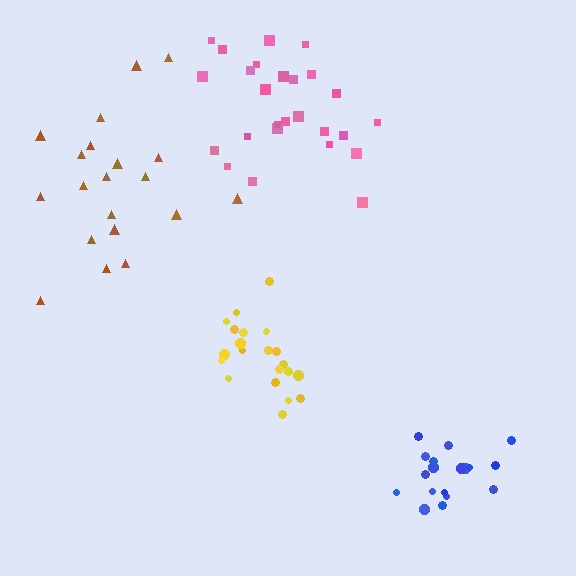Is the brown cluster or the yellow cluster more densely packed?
Yellow.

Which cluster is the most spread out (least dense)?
Brown.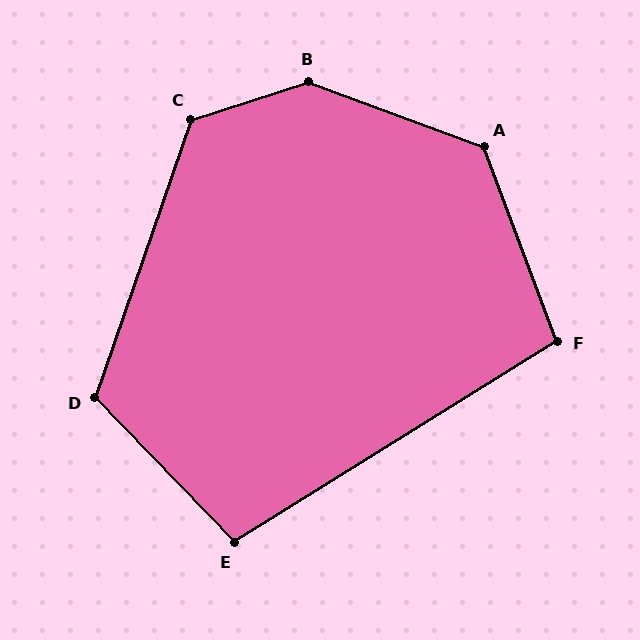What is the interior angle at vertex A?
Approximately 131 degrees (obtuse).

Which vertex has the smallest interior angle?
F, at approximately 101 degrees.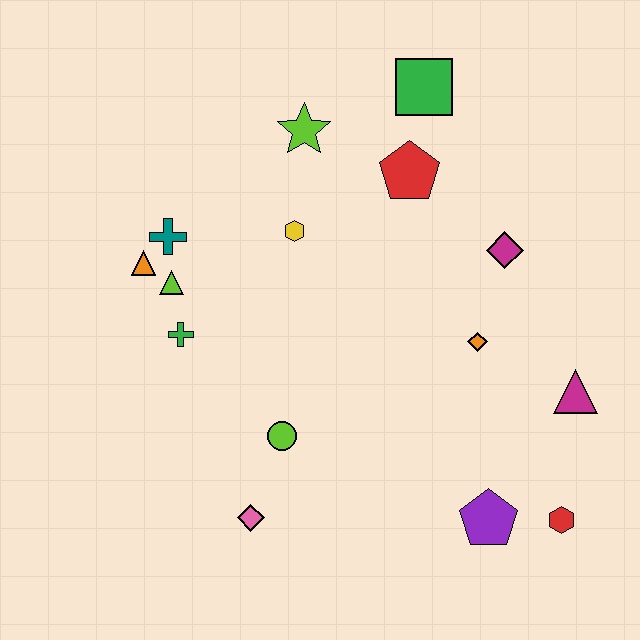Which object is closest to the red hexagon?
The purple pentagon is closest to the red hexagon.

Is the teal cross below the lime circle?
No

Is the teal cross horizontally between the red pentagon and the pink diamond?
No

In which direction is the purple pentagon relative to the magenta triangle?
The purple pentagon is below the magenta triangle.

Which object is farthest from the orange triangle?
The red hexagon is farthest from the orange triangle.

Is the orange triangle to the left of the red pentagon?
Yes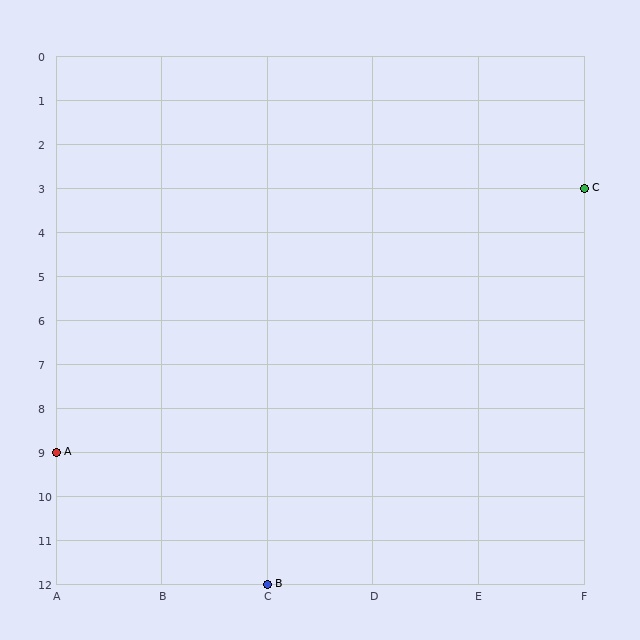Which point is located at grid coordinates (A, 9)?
Point A is at (A, 9).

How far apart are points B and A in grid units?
Points B and A are 2 columns and 3 rows apart (about 3.6 grid units diagonally).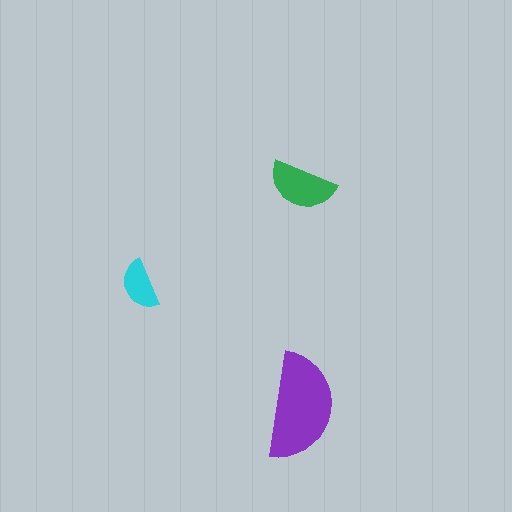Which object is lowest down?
The purple semicircle is bottommost.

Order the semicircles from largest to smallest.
the purple one, the green one, the cyan one.